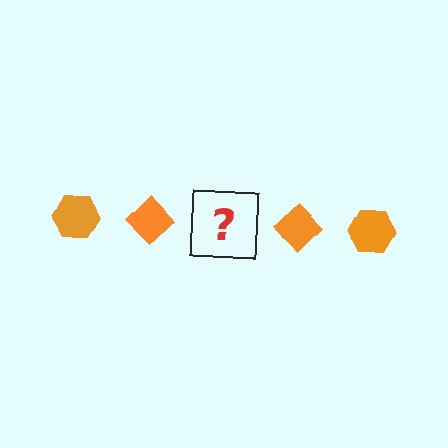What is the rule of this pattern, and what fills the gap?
The rule is that the pattern cycles through hexagon, diamond shapes in orange. The gap should be filled with an orange hexagon.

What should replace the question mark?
The question mark should be replaced with an orange hexagon.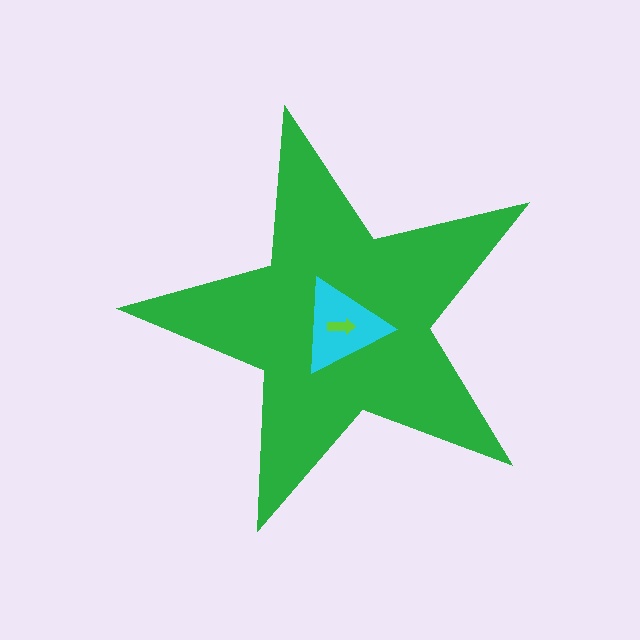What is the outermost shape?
The green star.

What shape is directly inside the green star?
The cyan triangle.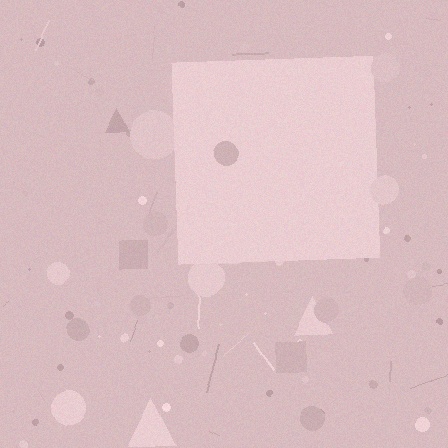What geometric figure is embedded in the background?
A square is embedded in the background.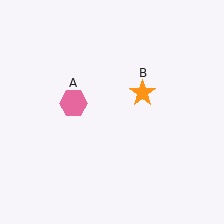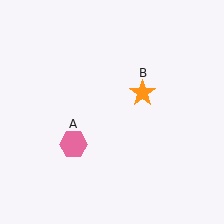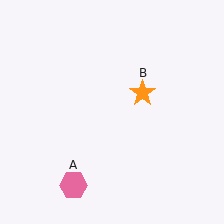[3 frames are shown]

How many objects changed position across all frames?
1 object changed position: pink hexagon (object A).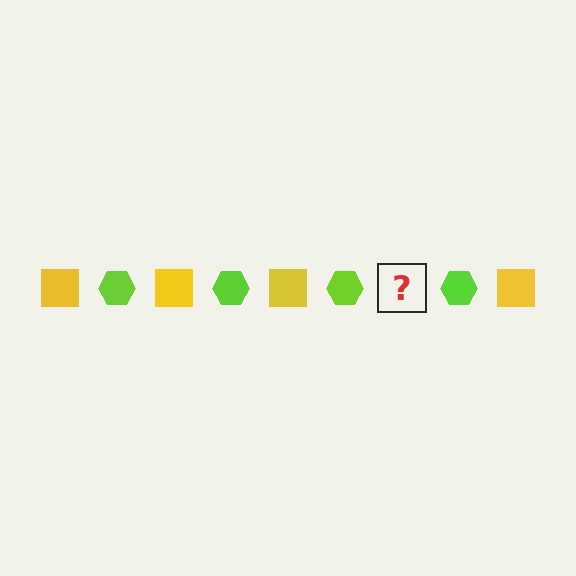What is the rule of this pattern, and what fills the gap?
The rule is that the pattern alternates between yellow square and lime hexagon. The gap should be filled with a yellow square.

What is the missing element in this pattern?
The missing element is a yellow square.